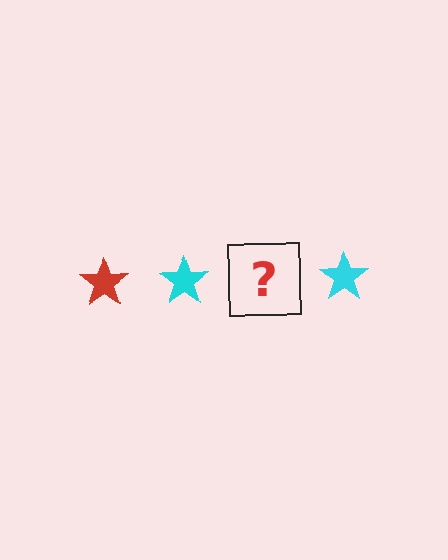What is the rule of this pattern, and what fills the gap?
The rule is that the pattern cycles through red, cyan stars. The gap should be filled with a red star.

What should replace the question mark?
The question mark should be replaced with a red star.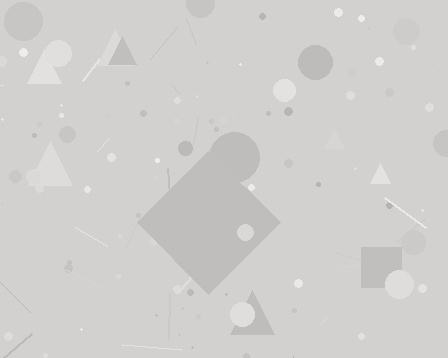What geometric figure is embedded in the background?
A diamond is embedded in the background.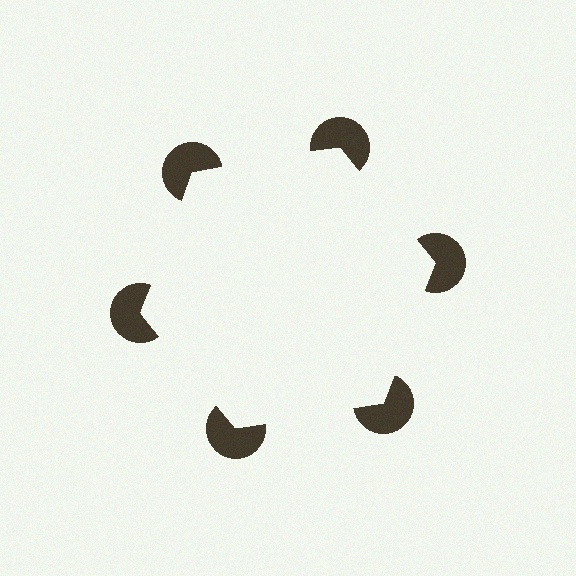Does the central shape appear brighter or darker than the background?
It typically appears slightly brighter than the background, even though no actual brightness change is drawn.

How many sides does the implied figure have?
6 sides.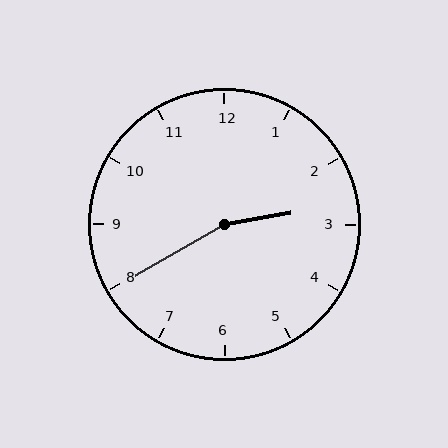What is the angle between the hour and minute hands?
Approximately 160 degrees.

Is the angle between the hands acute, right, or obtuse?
It is obtuse.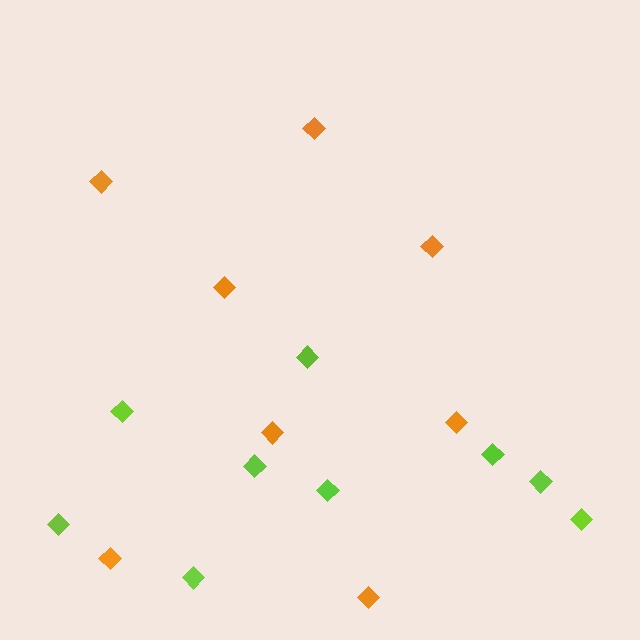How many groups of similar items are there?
There are 2 groups: one group of orange diamonds (8) and one group of lime diamonds (9).